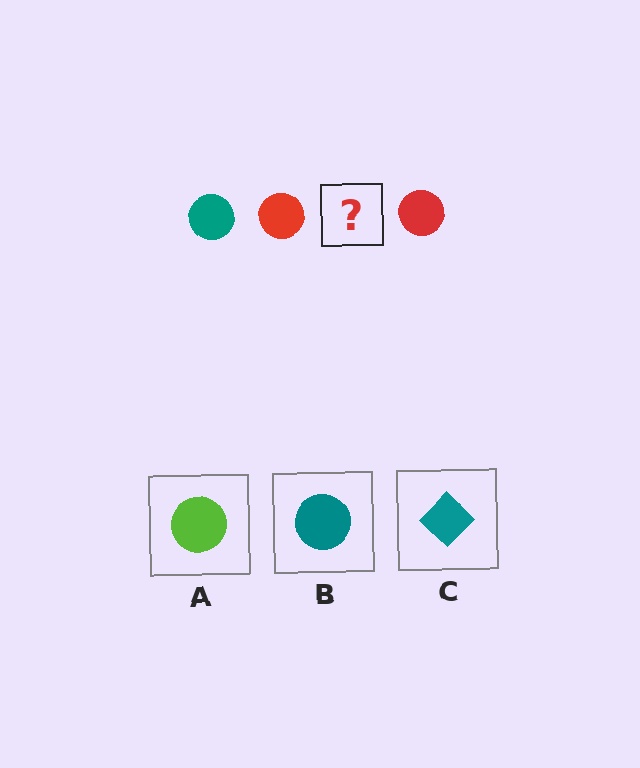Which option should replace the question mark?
Option B.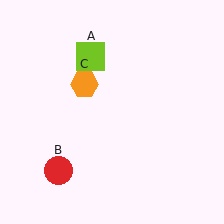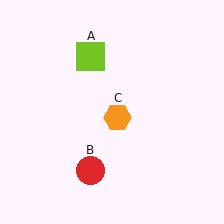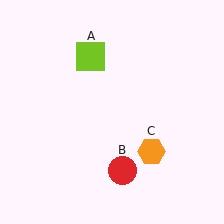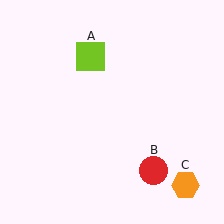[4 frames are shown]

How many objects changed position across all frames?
2 objects changed position: red circle (object B), orange hexagon (object C).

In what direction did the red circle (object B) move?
The red circle (object B) moved right.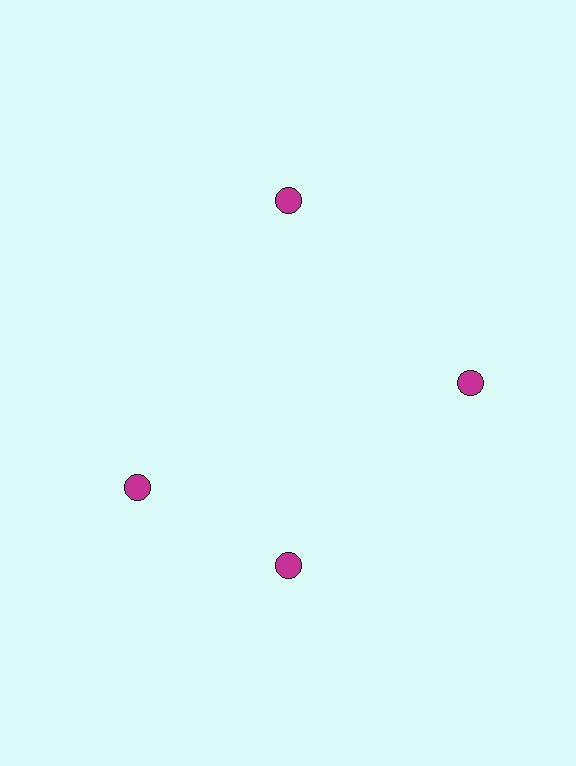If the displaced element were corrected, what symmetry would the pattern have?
It would have 4-fold rotational symmetry — the pattern would map onto itself every 90 degrees.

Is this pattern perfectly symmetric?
No. The 4 magenta circles are arranged in a ring, but one element near the 9 o'clock position is rotated out of alignment along the ring, breaking the 4-fold rotational symmetry.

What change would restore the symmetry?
The symmetry would be restored by rotating it back into even spacing with its neighbors so that all 4 circles sit at equal angles and equal distance from the center.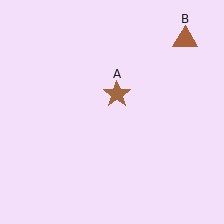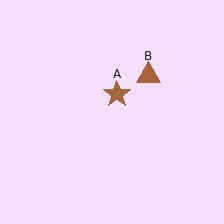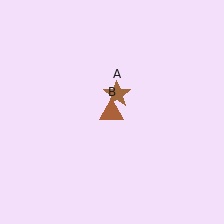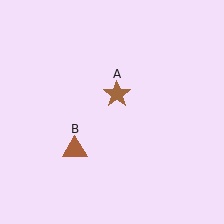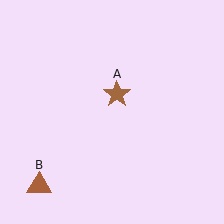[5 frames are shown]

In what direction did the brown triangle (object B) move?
The brown triangle (object B) moved down and to the left.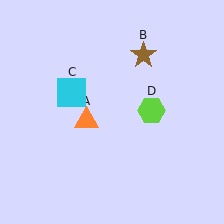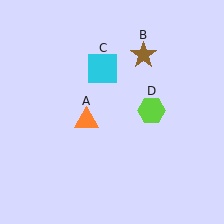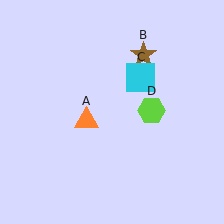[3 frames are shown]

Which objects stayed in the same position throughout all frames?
Orange triangle (object A) and brown star (object B) and lime hexagon (object D) remained stationary.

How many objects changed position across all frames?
1 object changed position: cyan square (object C).